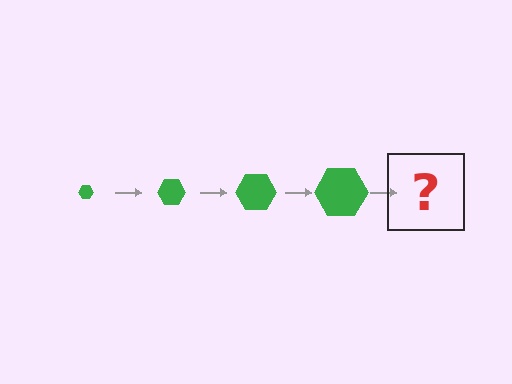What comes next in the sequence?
The next element should be a green hexagon, larger than the previous one.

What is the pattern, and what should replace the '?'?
The pattern is that the hexagon gets progressively larger each step. The '?' should be a green hexagon, larger than the previous one.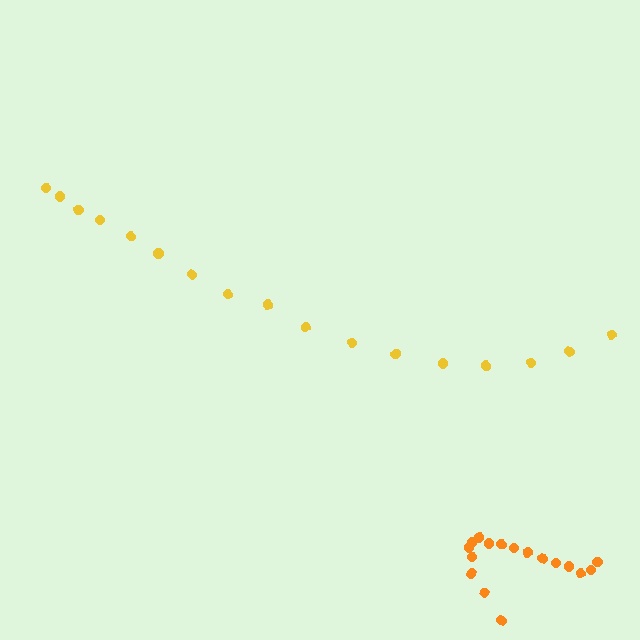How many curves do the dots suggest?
There are 2 distinct paths.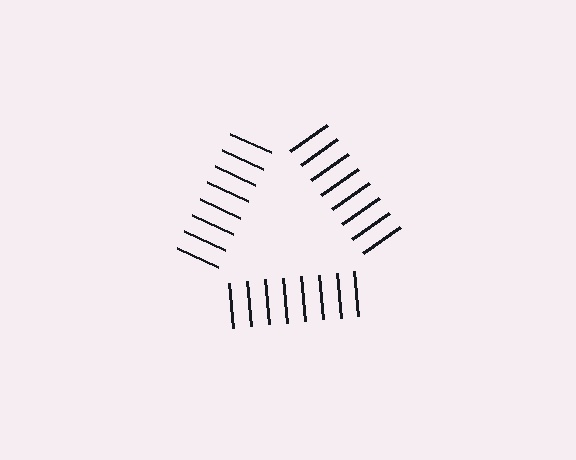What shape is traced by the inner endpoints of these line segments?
An illusory triangle — the line segments terminate on its edges but no continuous stroke is drawn.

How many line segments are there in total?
24 — 8 along each of the 3 edges.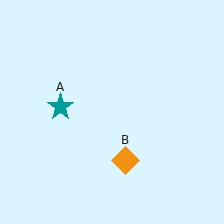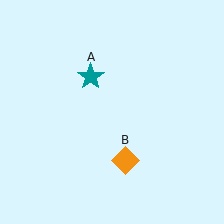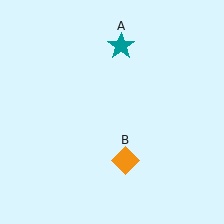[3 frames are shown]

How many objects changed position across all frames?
1 object changed position: teal star (object A).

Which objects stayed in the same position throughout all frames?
Orange diamond (object B) remained stationary.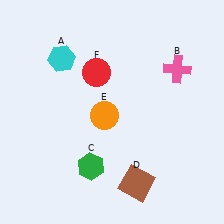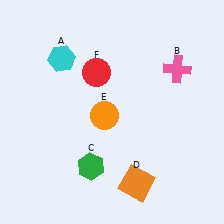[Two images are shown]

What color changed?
The square (D) changed from brown in Image 1 to orange in Image 2.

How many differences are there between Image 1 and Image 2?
There is 1 difference between the two images.